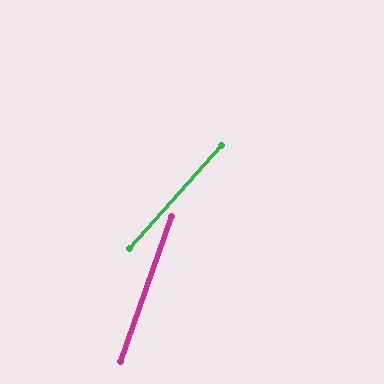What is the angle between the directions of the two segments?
Approximately 22 degrees.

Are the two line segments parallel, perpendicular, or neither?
Neither parallel nor perpendicular — they differ by about 22°.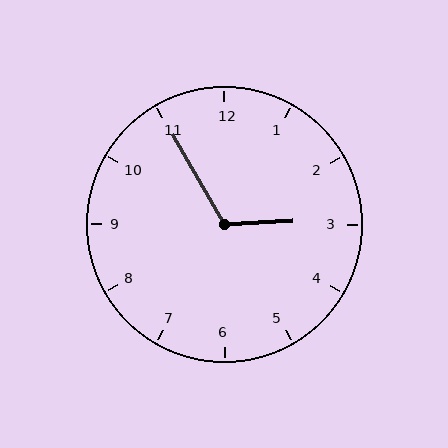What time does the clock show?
2:55.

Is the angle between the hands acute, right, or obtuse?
It is obtuse.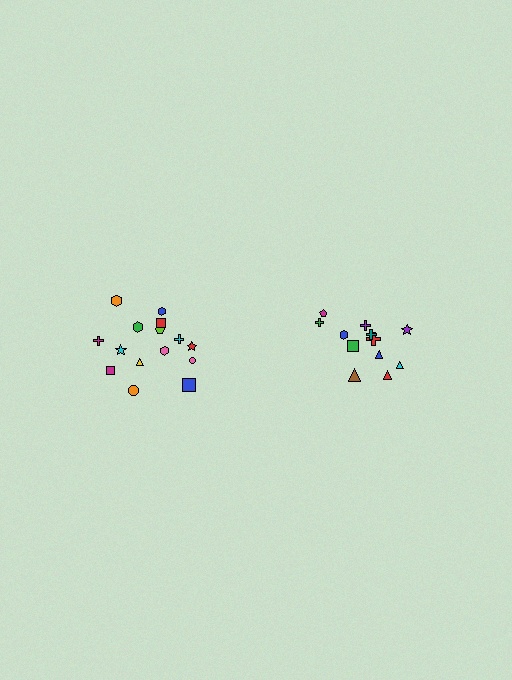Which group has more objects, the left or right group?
The left group.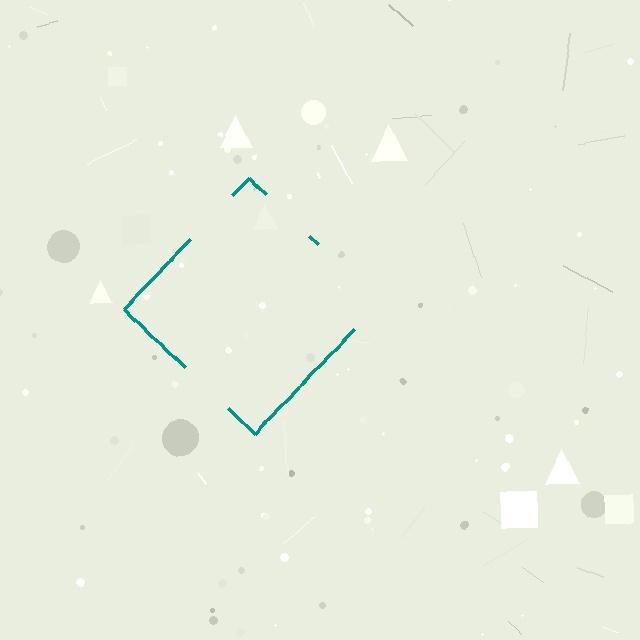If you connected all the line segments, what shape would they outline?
They would outline a diamond.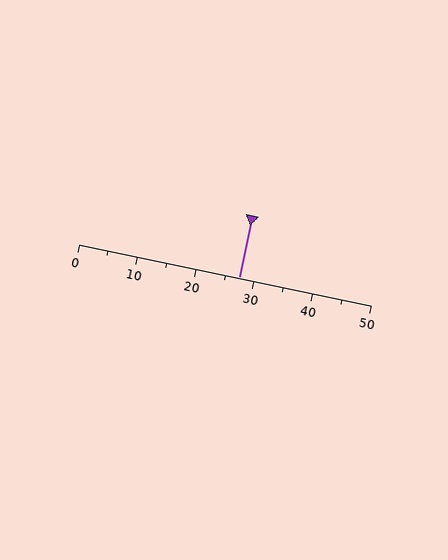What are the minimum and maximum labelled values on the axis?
The axis runs from 0 to 50.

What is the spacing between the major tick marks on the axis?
The major ticks are spaced 10 apart.